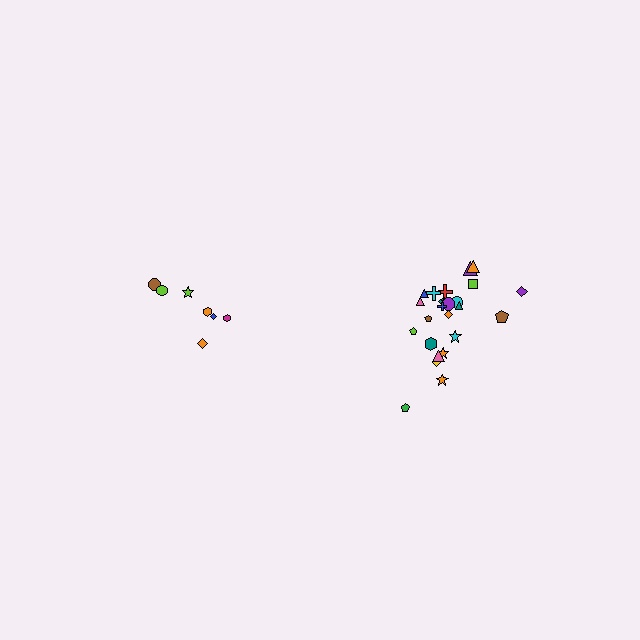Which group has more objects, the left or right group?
The right group.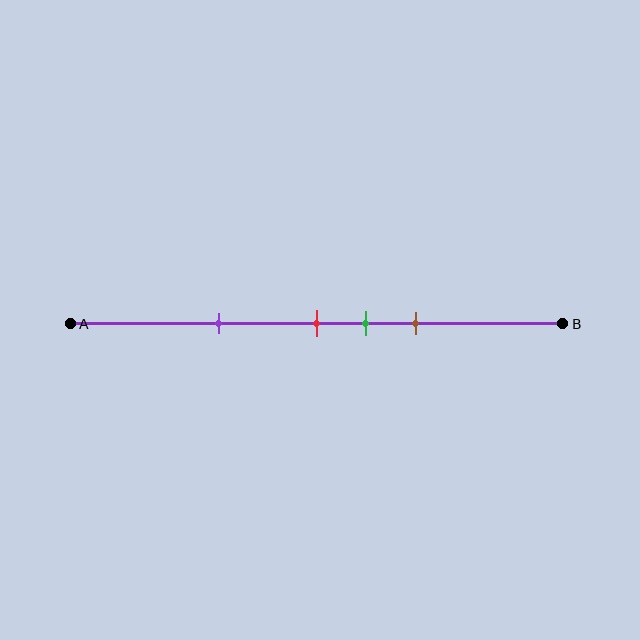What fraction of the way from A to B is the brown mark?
The brown mark is approximately 70% (0.7) of the way from A to B.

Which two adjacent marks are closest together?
The red and green marks are the closest adjacent pair.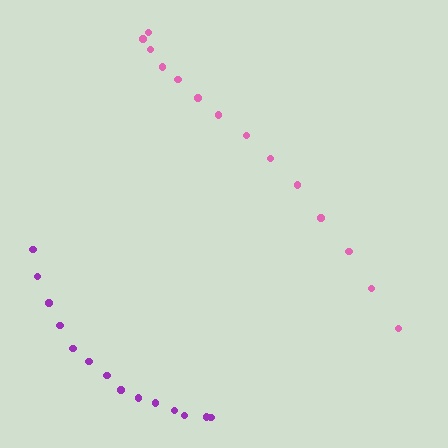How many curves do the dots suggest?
There are 2 distinct paths.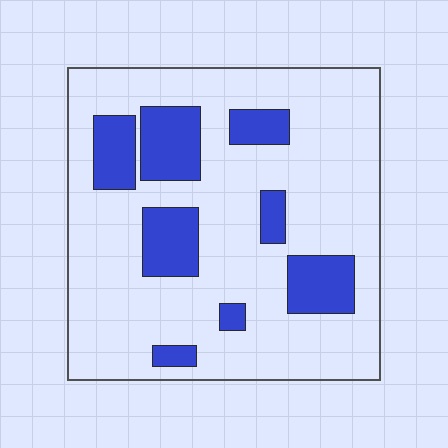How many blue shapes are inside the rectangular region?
8.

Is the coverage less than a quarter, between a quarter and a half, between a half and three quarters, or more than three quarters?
Less than a quarter.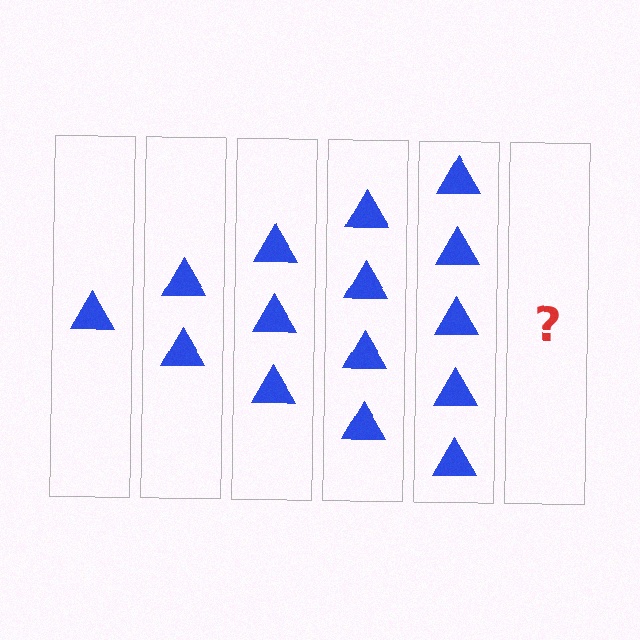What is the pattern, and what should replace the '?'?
The pattern is that each step adds one more triangle. The '?' should be 6 triangles.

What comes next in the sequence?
The next element should be 6 triangles.